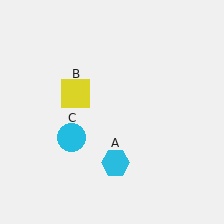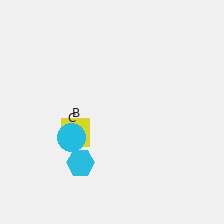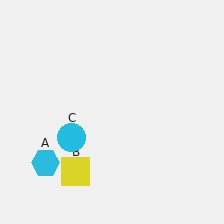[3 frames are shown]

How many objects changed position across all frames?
2 objects changed position: cyan hexagon (object A), yellow square (object B).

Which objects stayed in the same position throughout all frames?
Cyan circle (object C) remained stationary.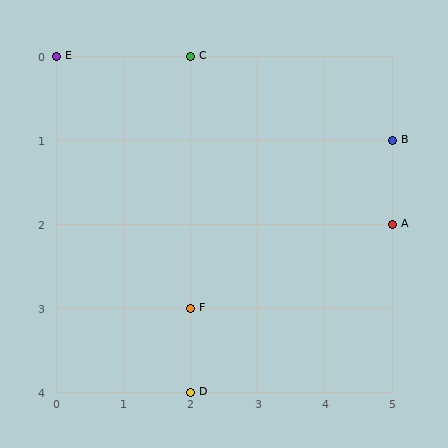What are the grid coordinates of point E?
Point E is at grid coordinates (0, 0).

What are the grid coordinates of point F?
Point F is at grid coordinates (2, 3).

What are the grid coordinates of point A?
Point A is at grid coordinates (5, 2).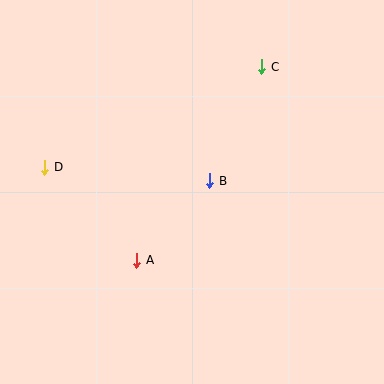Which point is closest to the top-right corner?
Point C is closest to the top-right corner.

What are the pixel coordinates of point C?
Point C is at (262, 67).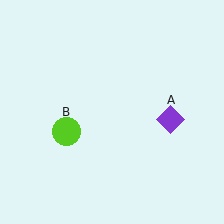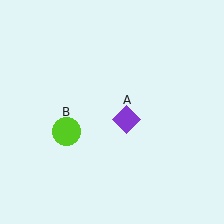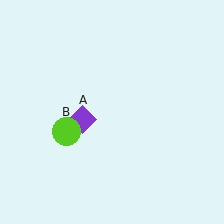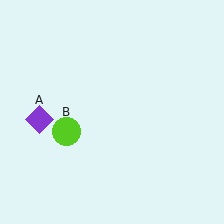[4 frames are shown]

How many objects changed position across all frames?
1 object changed position: purple diamond (object A).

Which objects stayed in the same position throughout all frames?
Lime circle (object B) remained stationary.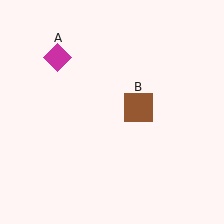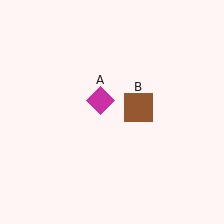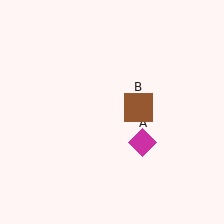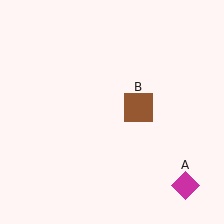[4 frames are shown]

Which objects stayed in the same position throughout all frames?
Brown square (object B) remained stationary.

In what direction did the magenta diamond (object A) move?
The magenta diamond (object A) moved down and to the right.